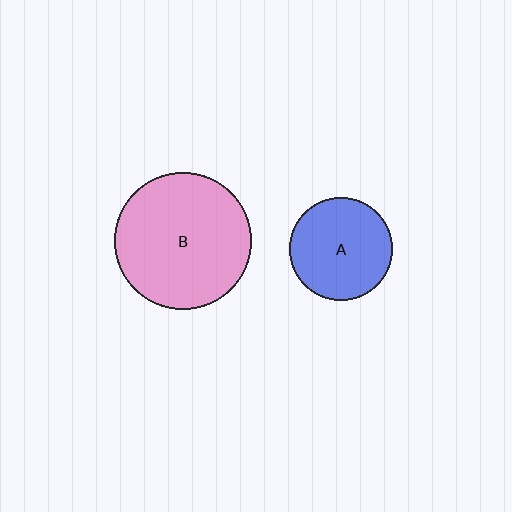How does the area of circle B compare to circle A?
Approximately 1.8 times.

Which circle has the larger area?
Circle B (pink).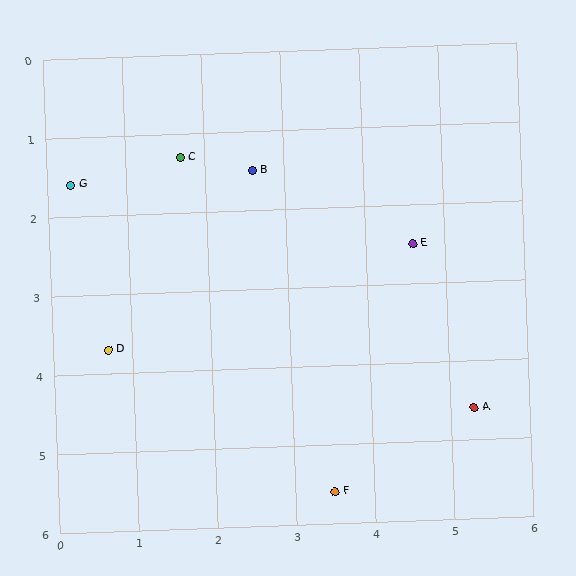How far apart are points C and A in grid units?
Points C and A are about 4.9 grid units apart.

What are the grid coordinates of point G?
Point G is at approximately (0.3, 1.6).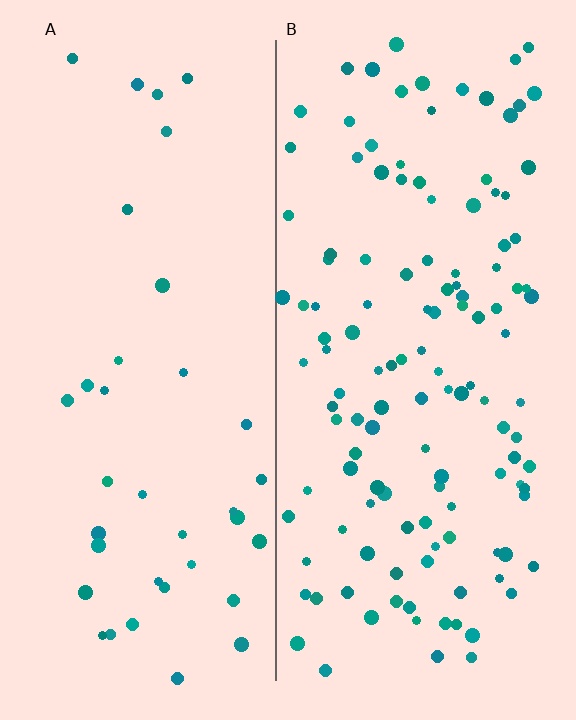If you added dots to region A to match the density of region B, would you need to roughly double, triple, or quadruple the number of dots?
Approximately triple.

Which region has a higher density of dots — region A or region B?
B (the right).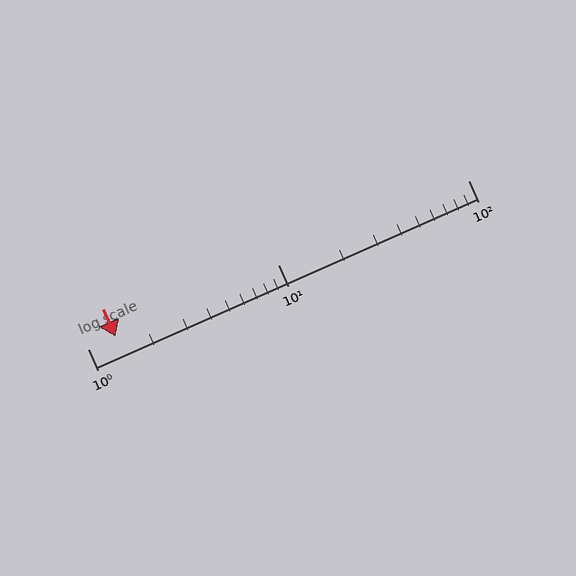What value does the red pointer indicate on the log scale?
The pointer indicates approximately 1.4.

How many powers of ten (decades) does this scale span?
The scale spans 2 decades, from 1 to 100.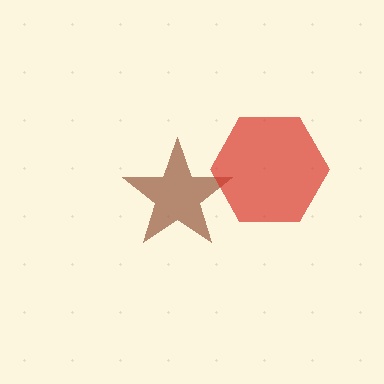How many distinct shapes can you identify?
There are 2 distinct shapes: a brown star, a red hexagon.